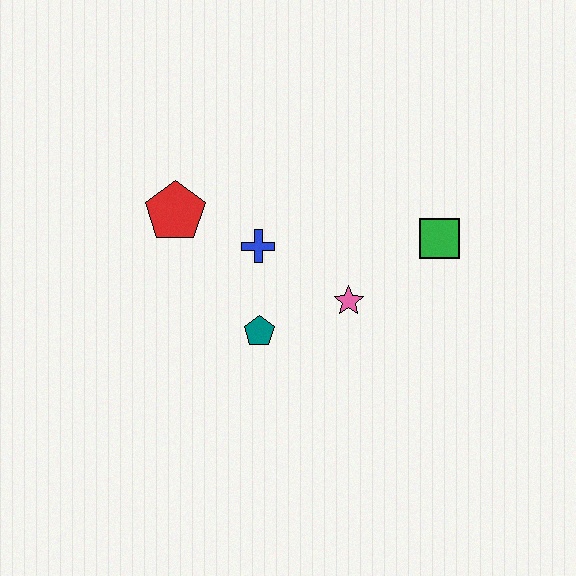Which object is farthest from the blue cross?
The green square is farthest from the blue cross.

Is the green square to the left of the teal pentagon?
No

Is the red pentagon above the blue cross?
Yes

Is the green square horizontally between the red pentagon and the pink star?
No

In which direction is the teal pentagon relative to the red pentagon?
The teal pentagon is below the red pentagon.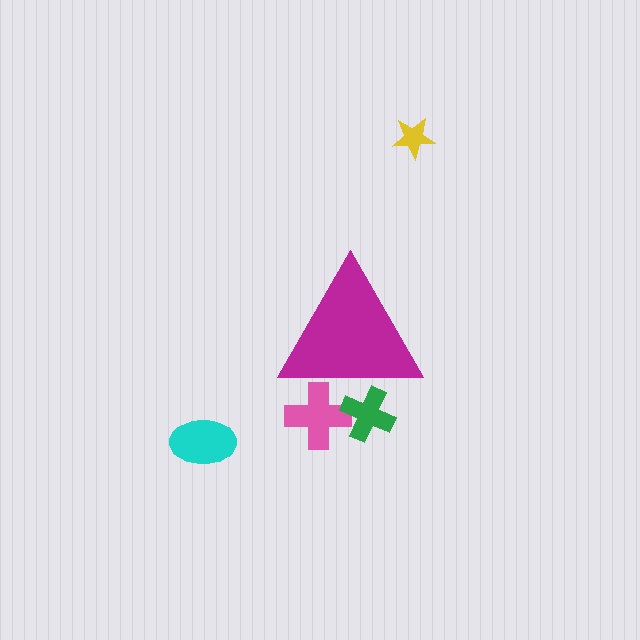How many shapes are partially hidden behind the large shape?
2 shapes are partially hidden.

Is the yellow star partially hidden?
No, the yellow star is fully visible.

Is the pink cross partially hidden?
Yes, the pink cross is partially hidden behind the magenta triangle.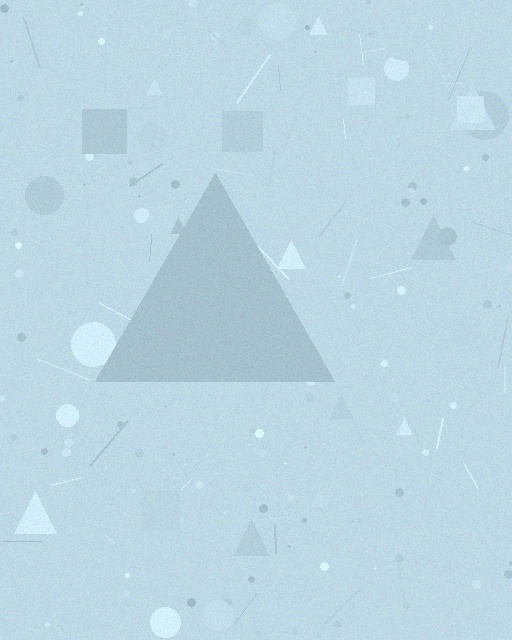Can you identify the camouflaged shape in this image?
The camouflaged shape is a triangle.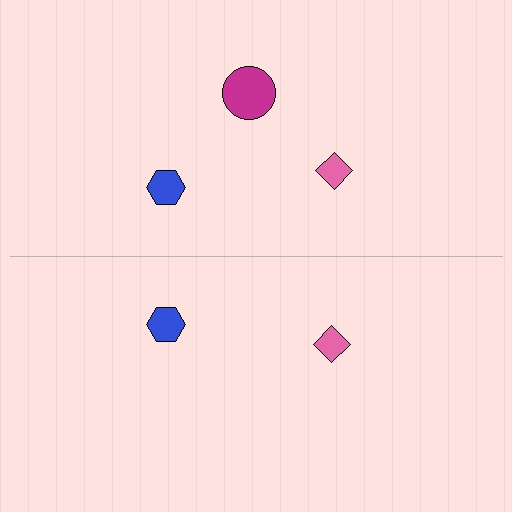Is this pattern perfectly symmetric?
No, the pattern is not perfectly symmetric. A magenta circle is missing from the bottom side.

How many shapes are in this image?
There are 5 shapes in this image.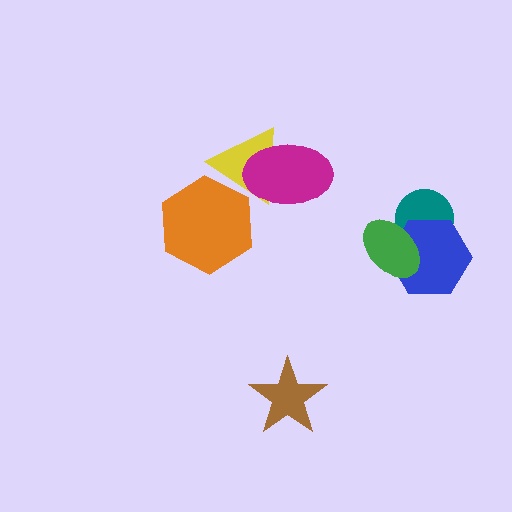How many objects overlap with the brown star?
0 objects overlap with the brown star.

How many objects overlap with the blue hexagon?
2 objects overlap with the blue hexagon.